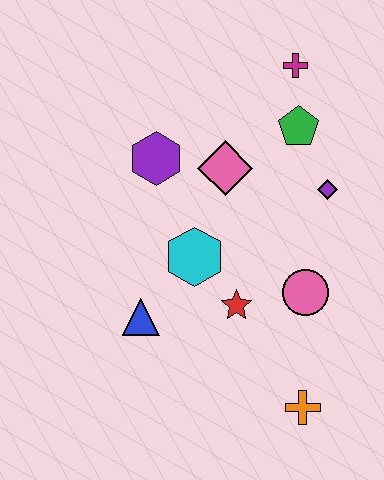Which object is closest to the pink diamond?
The purple hexagon is closest to the pink diamond.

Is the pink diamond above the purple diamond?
Yes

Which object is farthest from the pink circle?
The magenta cross is farthest from the pink circle.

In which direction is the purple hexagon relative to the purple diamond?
The purple hexagon is to the left of the purple diamond.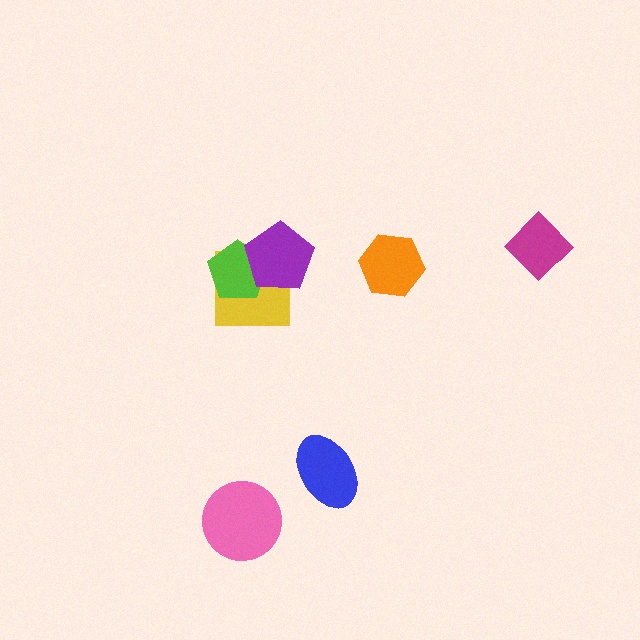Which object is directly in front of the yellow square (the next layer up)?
The lime pentagon is directly in front of the yellow square.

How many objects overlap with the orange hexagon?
0 objects overlap with the orange hexagon.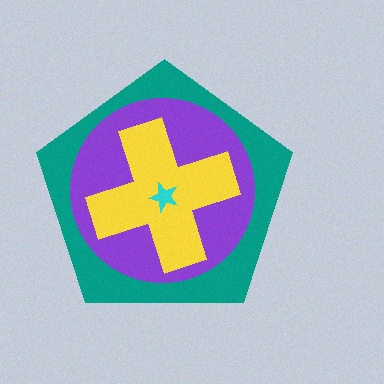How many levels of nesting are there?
4.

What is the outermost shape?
The teal pentagon.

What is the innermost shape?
The cyan star.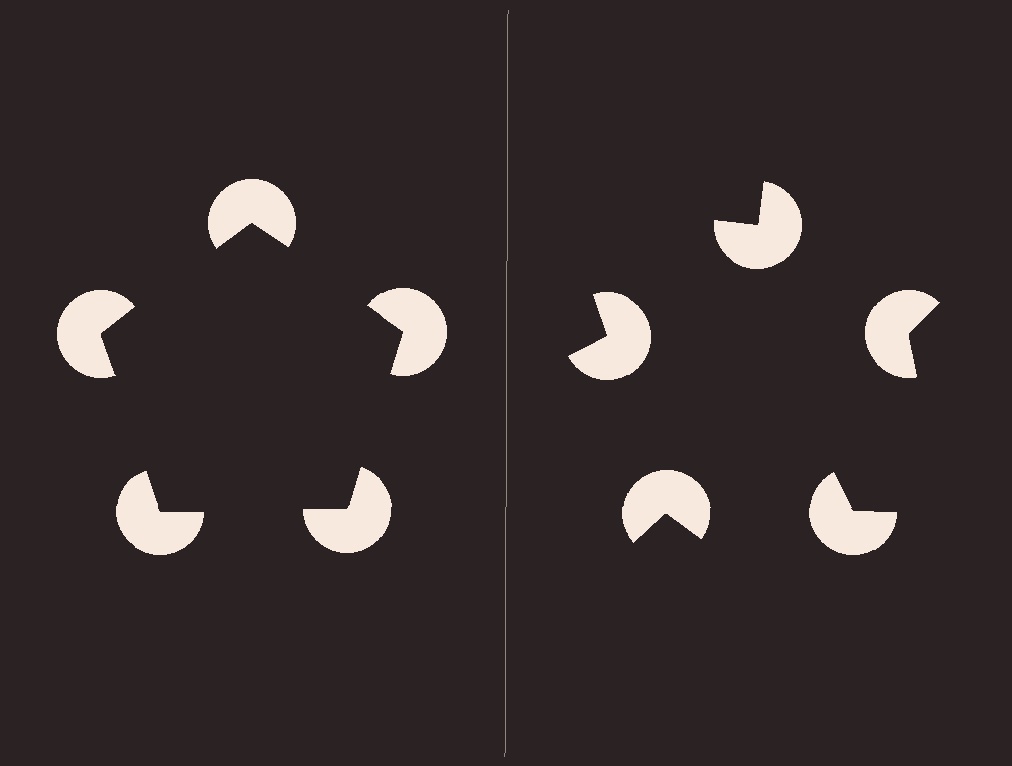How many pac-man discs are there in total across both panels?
10 — 5 on each side.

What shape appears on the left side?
An illusory pentagon.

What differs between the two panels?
The pac-man discs are positioned identically on both sides; only the wedge orientations differ. On the left they align to a pentagon; on the right they are misaligned.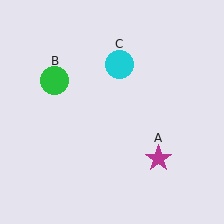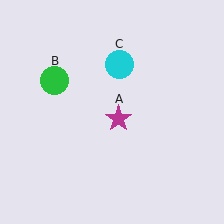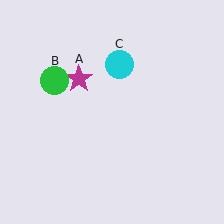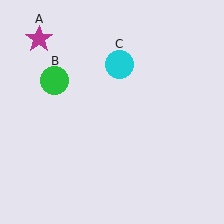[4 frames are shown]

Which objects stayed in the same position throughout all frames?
Green circle (object B) and cyan circle (object C) remained stationary.